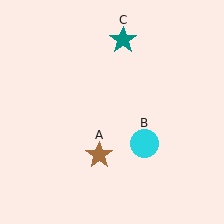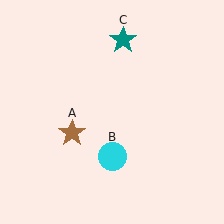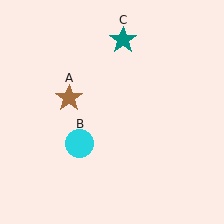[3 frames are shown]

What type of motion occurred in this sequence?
The brown star (object A), cyan circle (object B) rotated clockwise around the center of the scene.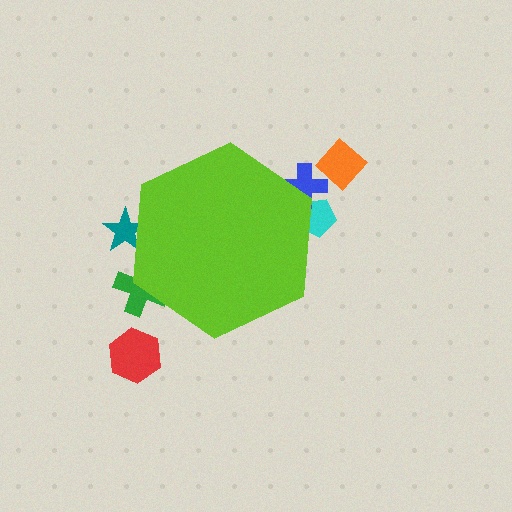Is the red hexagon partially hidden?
No, the red hexagon is fully visible.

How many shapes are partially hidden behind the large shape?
4 shapes are partially hidden.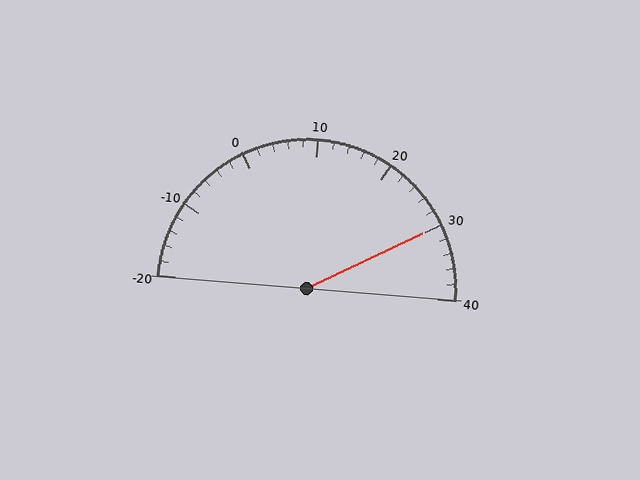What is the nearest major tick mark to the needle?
The nearest major tick mark is 30.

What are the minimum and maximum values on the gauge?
The gauge ranges from -20 to 40.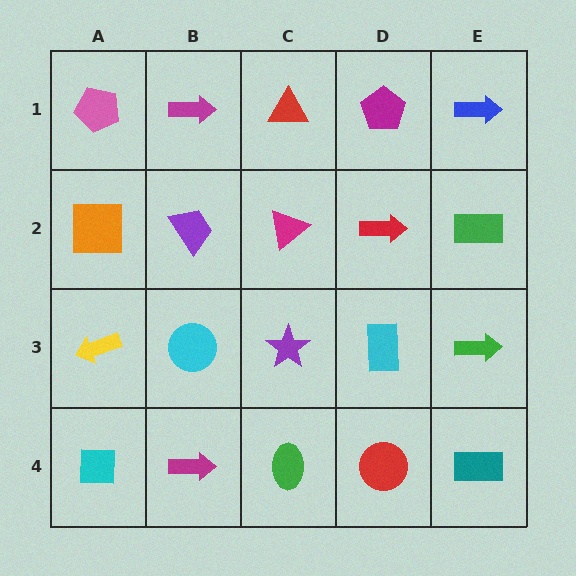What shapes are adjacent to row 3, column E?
A green rectangle (row 2, column E), a teal rectangle (row 4, column E), a cyan rectangle (row 3, column D).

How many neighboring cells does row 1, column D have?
3.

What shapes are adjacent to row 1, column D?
A red arrow (row 2, column D), a red triangle (row 1, column C), a blue arrow (row 1, column E).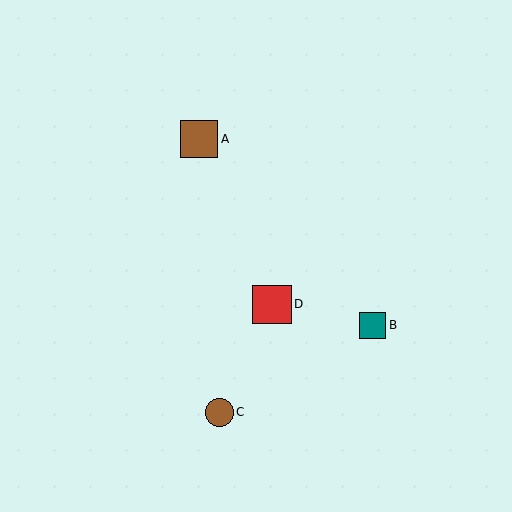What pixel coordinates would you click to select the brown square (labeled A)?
Click at (199, 139) to select the brown square A.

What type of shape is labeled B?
Shape B is a teal square.